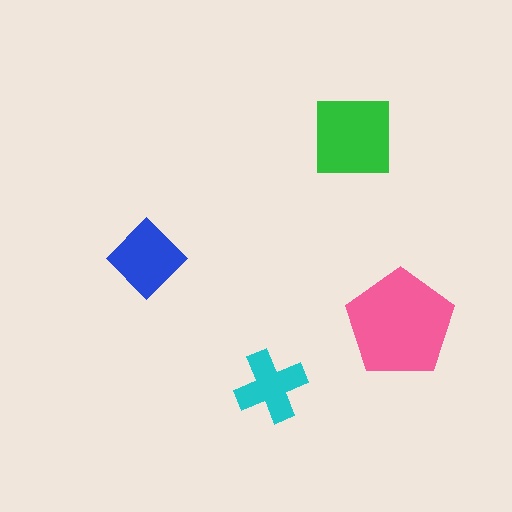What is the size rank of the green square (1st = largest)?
2nd.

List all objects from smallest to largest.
The cyan cross, the blue diamond, the green square, the pink pentagon.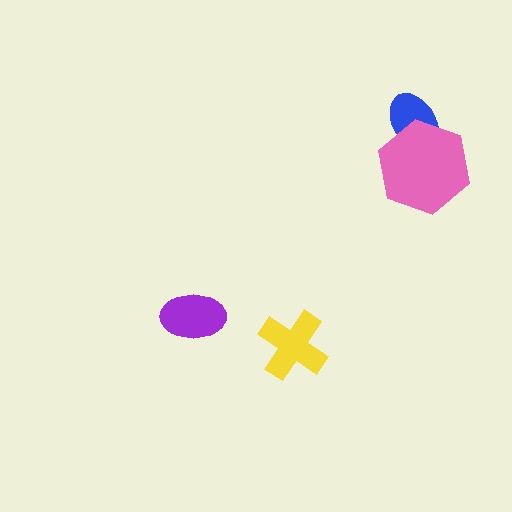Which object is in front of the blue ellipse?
The pink hexagon is in front of the blue ellipse.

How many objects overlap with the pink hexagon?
1 object overlaps with the pink hexagon.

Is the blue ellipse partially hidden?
Yes, it is partially covered by another shape.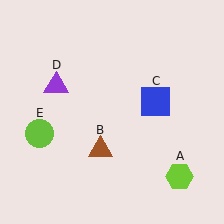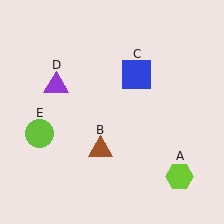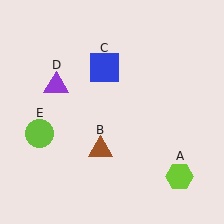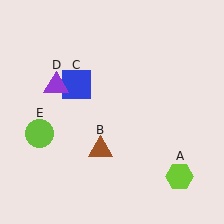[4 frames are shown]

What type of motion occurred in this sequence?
The blue square (object C) rotated counterclockwise around the center of the scene.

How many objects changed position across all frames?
1 object changed position: blue square (object C).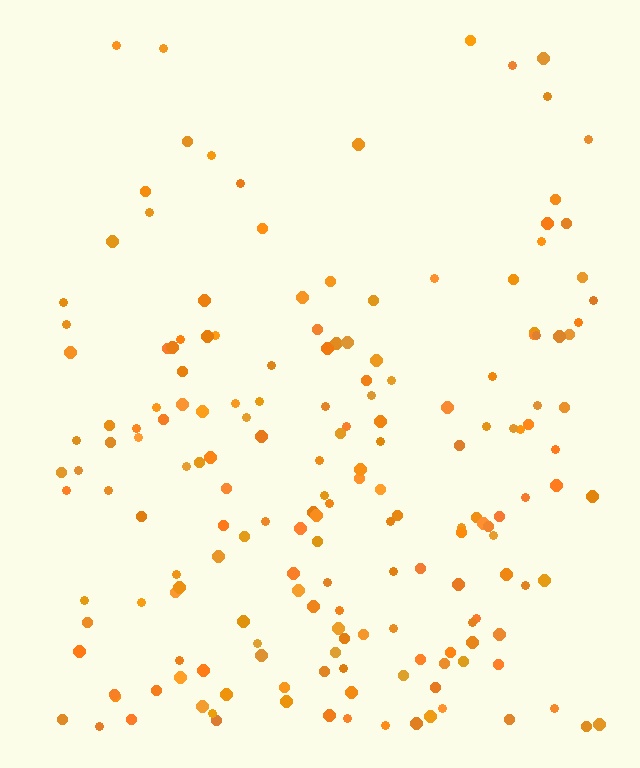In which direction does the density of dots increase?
From top to bottom, with the bottom side densest.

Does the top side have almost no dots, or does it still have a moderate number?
Still a moderate number, just noticeably fewer than the bottom.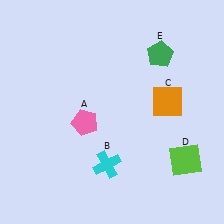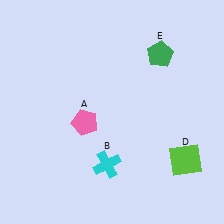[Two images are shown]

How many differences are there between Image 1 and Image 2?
There is 1 difference between the two images.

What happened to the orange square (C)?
The orange square (C) was removed in Image 2. It was in the top-right area of Image 1.